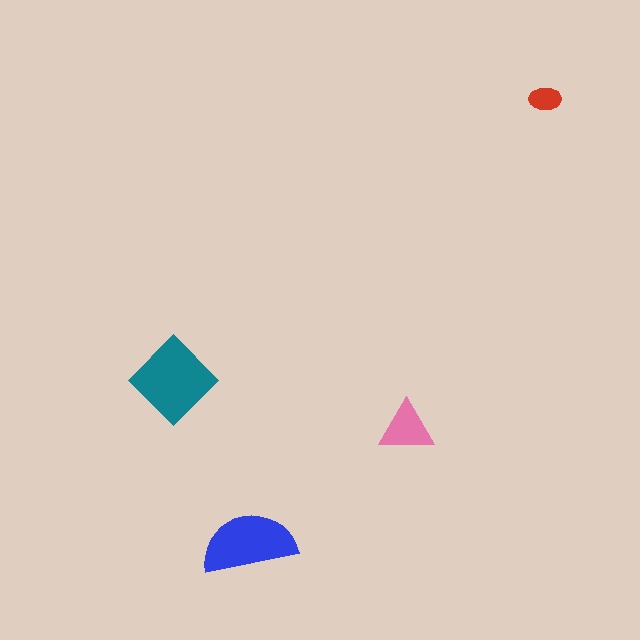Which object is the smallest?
The red ellipse.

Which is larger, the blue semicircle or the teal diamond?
The teal diamond.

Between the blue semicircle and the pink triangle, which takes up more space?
The blue semicircle.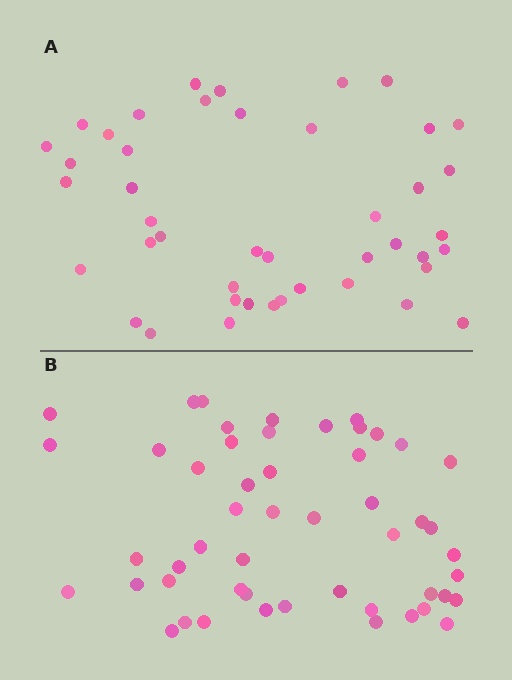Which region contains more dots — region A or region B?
Region B (the bottom region) has more dots.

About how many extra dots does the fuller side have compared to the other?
Region B has roughly 8 or so more dots than region A.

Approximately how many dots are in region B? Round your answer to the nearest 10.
About 50 dots. (The exact count is 51, which rounds to 50.)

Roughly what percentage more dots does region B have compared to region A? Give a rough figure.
About 15% more.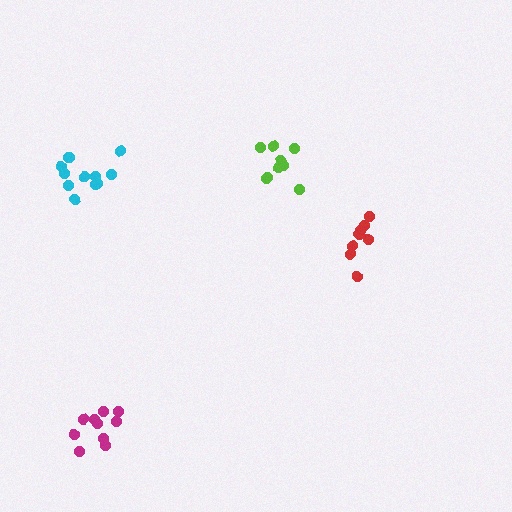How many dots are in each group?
Group 1: 9 dots, Group 2: 10 dots, Group 3: 12 dots, Group 4: 9 dots (40 total).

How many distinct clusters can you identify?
There are 4 distinct clusters.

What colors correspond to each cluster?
The clusters are colored: red, magenta, cyan, lime.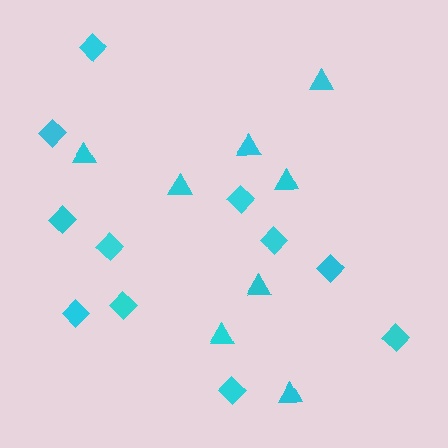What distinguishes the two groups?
There are 2 groups: one group of diamonds (11) and one group of triangles (8).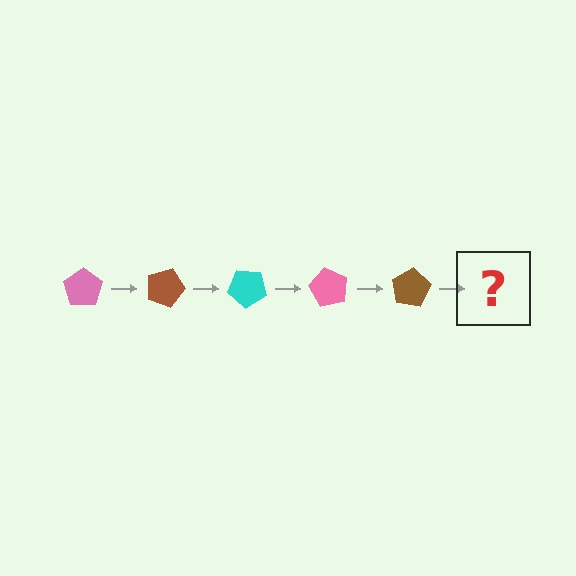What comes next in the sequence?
The next element should be a cyan pentagon, rotated 100 degrees from the start.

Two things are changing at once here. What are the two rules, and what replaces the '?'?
The two rules are that it rotates 20 degrees each step and the color cycles through pink, brown, and cyan. The '?' should be a cyan pentagon, rotated 100 degrees from the start.